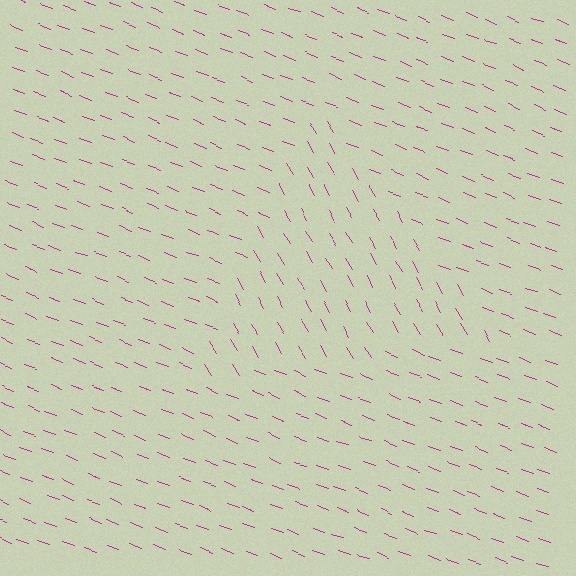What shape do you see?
I see a triangle.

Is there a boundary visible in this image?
Yes, there is a texture boundary formed by a change in line orientation.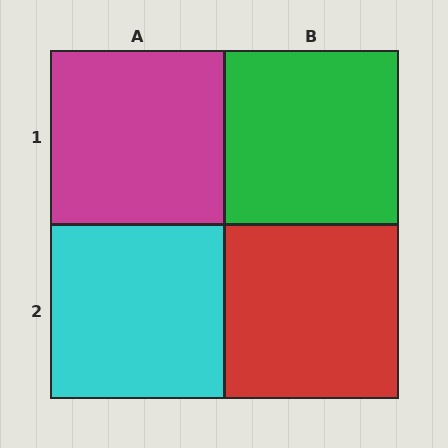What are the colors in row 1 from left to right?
Magenta, green.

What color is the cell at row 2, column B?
Red.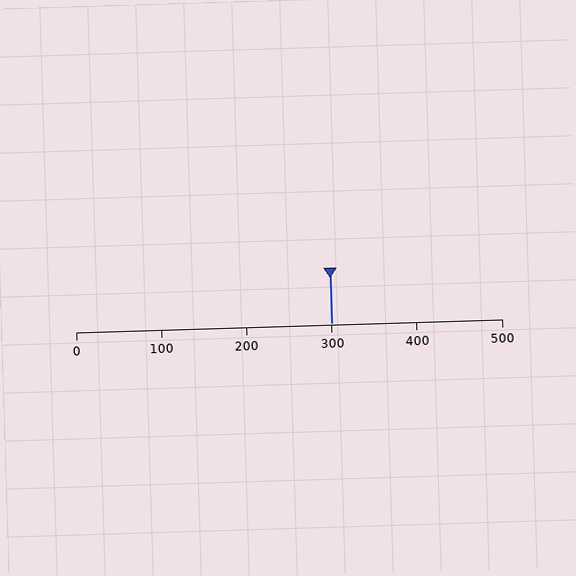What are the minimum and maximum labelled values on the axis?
The axis runs from 0 to 500.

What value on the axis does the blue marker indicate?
The marker indicates approximately 300.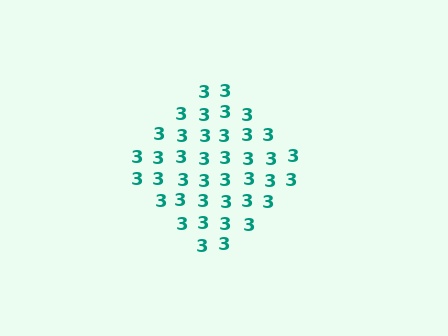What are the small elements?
The small elements are digit 3's.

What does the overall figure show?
The overall figure shows a diamond.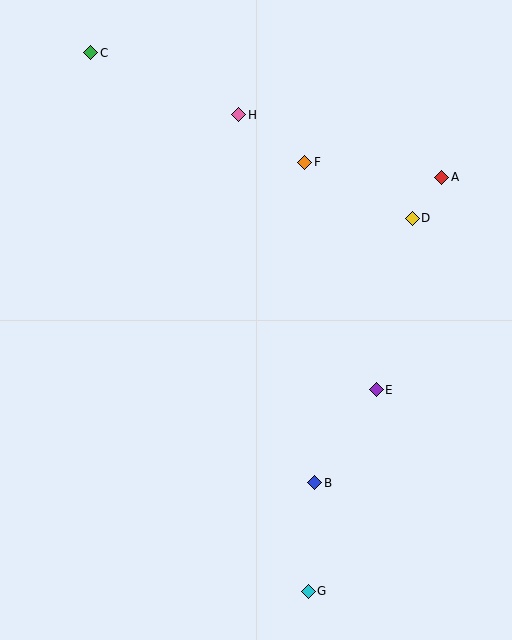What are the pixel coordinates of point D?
Point D is at (412, 218).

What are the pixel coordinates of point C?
Point C is at (91, 53).